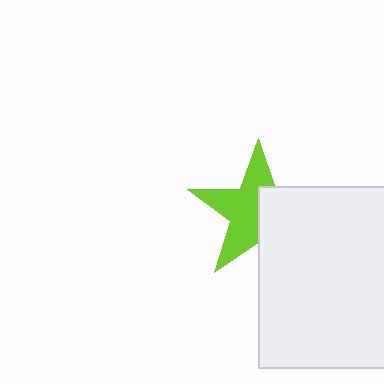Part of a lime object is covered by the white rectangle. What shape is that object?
It is a star.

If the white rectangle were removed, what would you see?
You would see the complete lime star.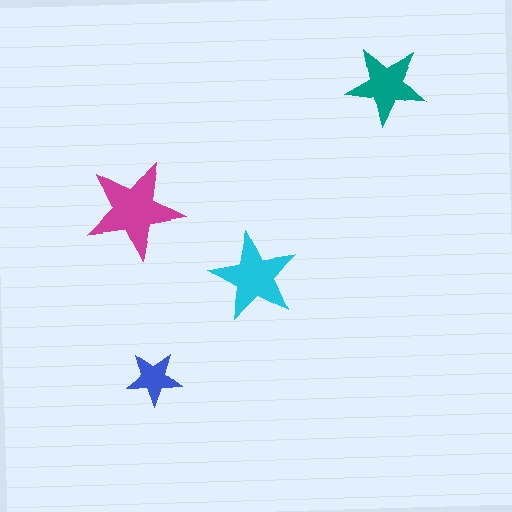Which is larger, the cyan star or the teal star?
The cyan one.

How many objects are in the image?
There are 4 objects in the image.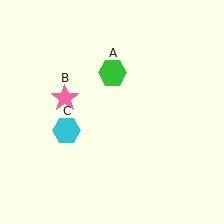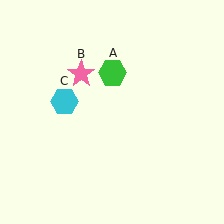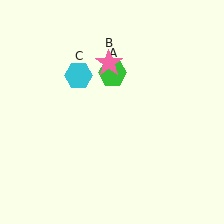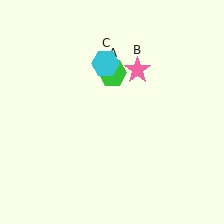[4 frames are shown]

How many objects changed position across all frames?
2 objects changed position: pink star (object B), cyan hexagon (object C).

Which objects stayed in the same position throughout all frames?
Green hexagon (object A) remained stationary.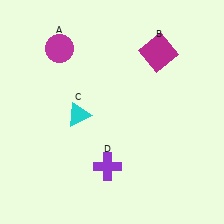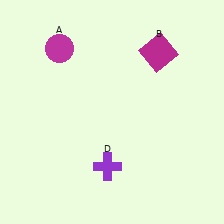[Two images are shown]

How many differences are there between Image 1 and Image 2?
There is 1 difference between the two images.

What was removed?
The cyan triangle (C) was removed in Image 2.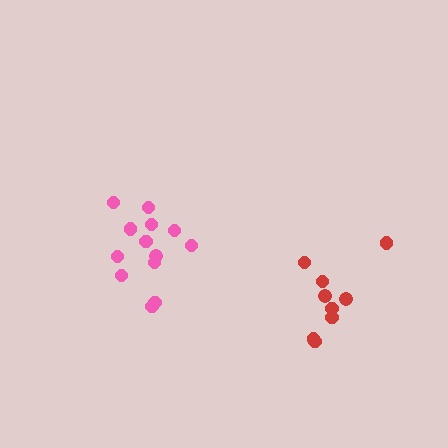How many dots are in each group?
Group 1: 13 dots, Group 2: 9 dots (22 total).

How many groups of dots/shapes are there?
There are 2 groups.